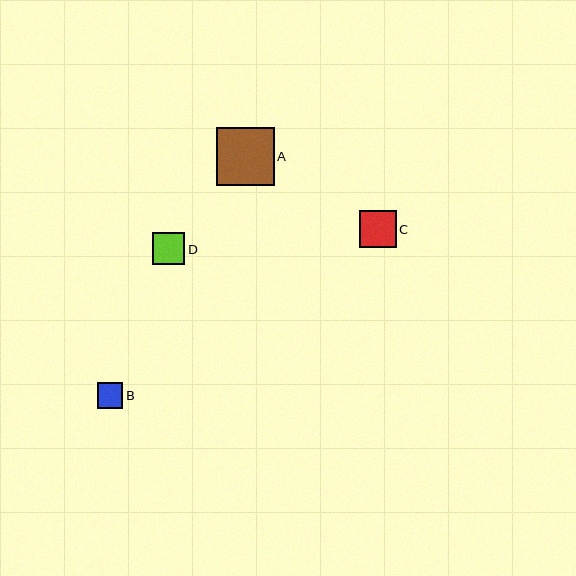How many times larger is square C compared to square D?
Square C is approximately 1.1 times the size of square D.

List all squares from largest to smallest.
From largest to smallest: A, C, D, B.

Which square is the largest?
Square A is the largest with a size of approximately 58 pixels.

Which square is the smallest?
Square B is the smallest with a size of approximately 26 pixels.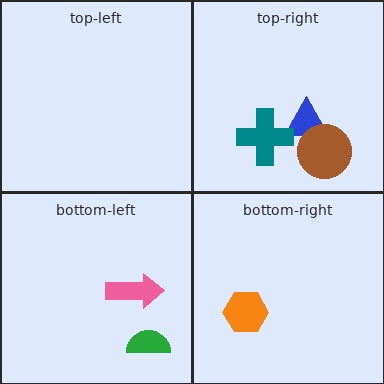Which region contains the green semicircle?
The bottom-left region.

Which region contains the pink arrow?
The bottom-left region.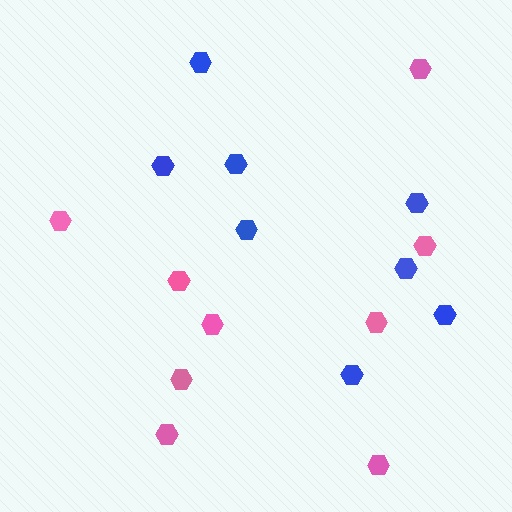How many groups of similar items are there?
There are 2 groups: one group of blue hexagons (8) and one group of pink hexagons (9).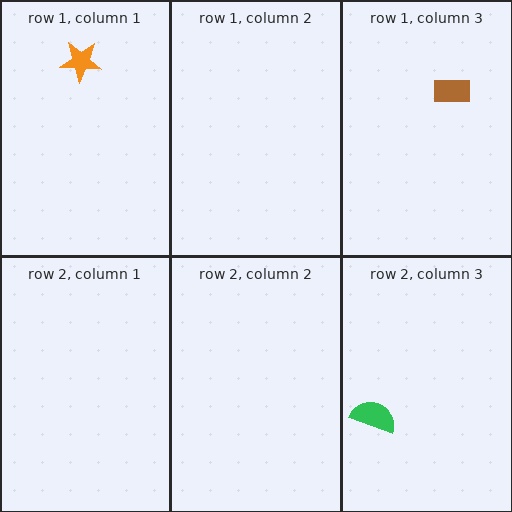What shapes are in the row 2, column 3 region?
The green semicircle.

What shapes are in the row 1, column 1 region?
The orange star.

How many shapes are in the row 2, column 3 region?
1.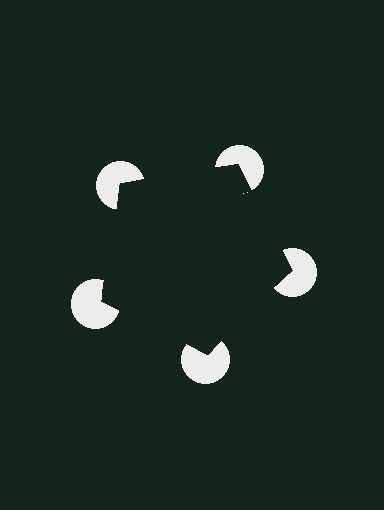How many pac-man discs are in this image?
There are 5 — one at each vertex of the illusory pentagon.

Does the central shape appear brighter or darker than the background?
It typically appears slightly darker than the background, even though no actual brightness change is drawn.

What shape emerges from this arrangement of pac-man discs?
An illusory pentagon — its edges are inferred from the aligned wedge cuts in the pac-man discs, not physically drawn.